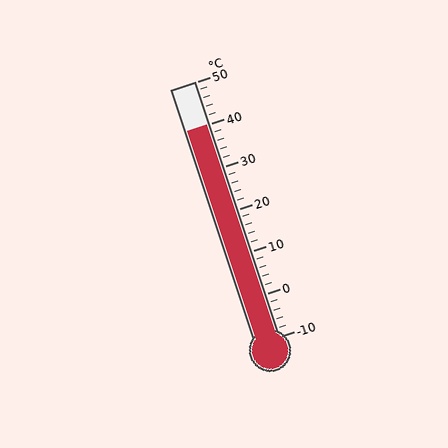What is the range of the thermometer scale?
The thermometer scale ranges from -10°C to 50°C.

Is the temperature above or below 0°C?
The temperature is above 0°C.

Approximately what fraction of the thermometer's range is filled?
The thermometer is filled to approximately 85% of its range.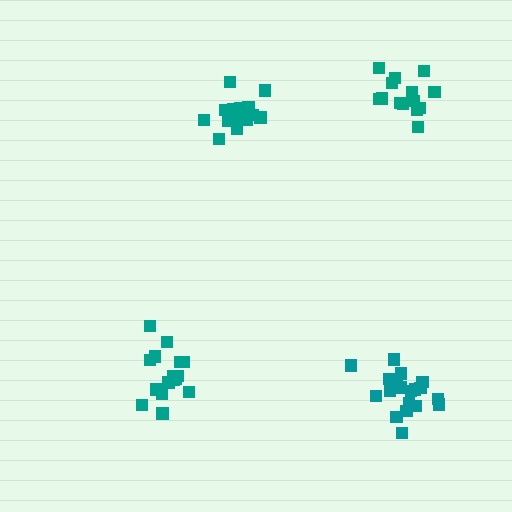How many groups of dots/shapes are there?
There are 4 groups.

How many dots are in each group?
Group 1: 18 dots, Group 2: 14 dots, Group 3: 16 dots, Group 4: 19 dots (67 total).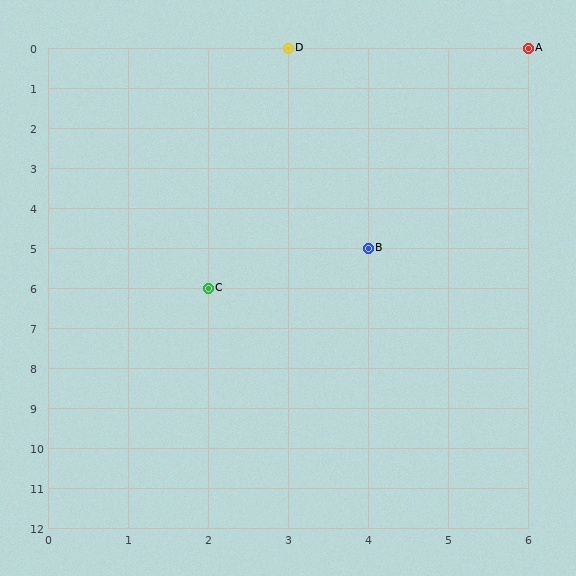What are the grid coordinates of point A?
Point A is at grid coordinates (6, 0).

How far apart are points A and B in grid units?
Points A and B are 2 columns and 5 rows apart (about 5.4 grid units diagonally).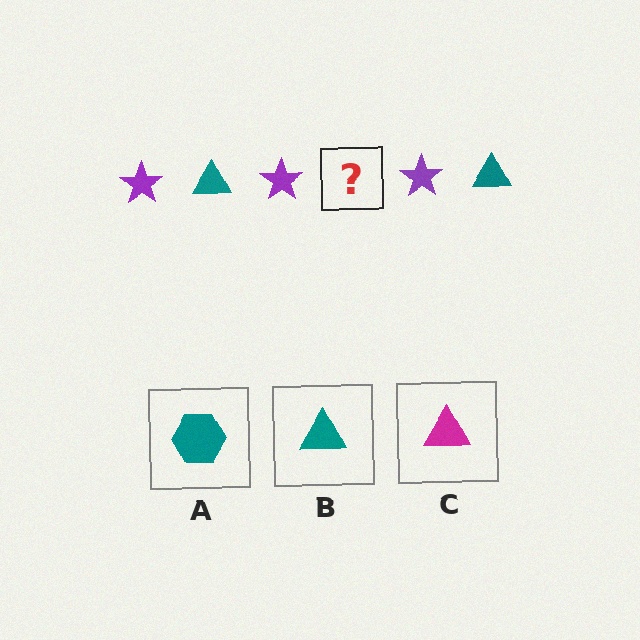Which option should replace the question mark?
Option B.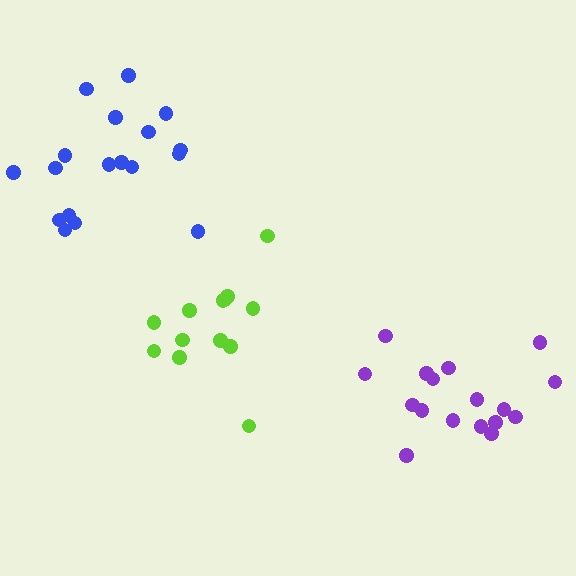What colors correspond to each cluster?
The clusters are colored: lime, blue, purple.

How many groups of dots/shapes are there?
There are 3 groups.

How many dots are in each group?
Group 1: 13 dots, Group 2: 18 dots, Group 3: 17 dots (48 total).